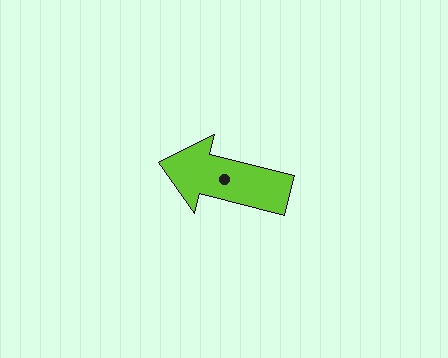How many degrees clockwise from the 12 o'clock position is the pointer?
Approximately 284 degrees.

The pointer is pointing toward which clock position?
Roughly 9 o'clock.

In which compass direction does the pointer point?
West.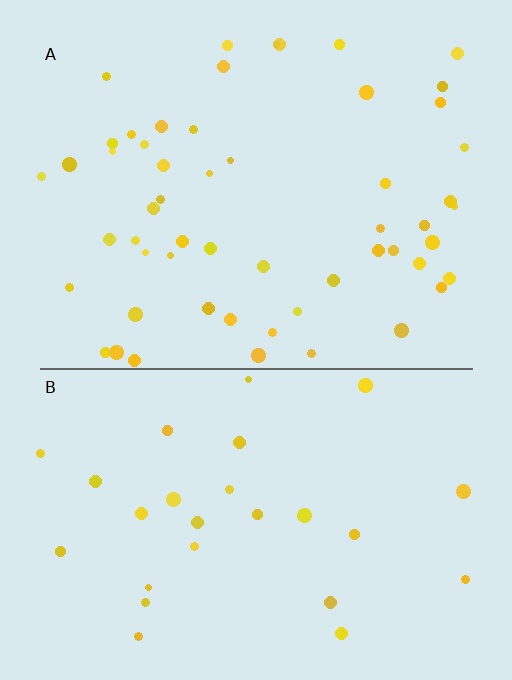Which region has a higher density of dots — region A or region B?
A (the top).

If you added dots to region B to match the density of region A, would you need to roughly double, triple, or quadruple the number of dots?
Approximately double.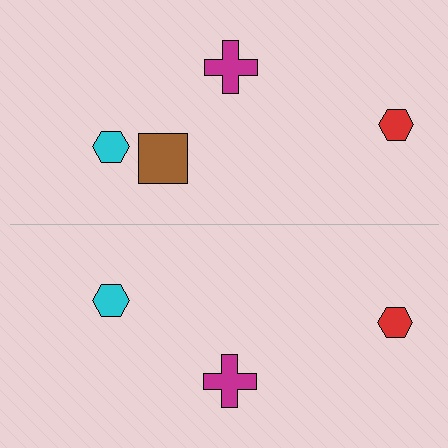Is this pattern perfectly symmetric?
No, the pattern is not perfectly symmetric. A brown square is missing from the bottom side.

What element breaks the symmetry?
A brown square is missing from the bottom side.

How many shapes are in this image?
There are 7 shapes in this image.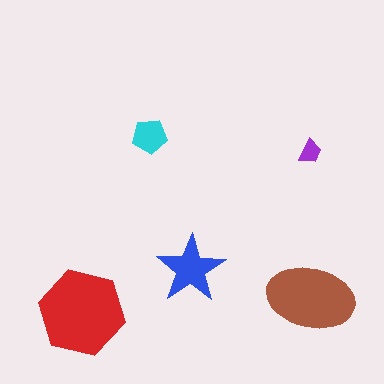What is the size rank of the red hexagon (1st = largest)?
1st.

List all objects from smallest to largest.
The purple trapezoid, the cyan pentagon, the blue star, the brown ellipse, the red hexagon.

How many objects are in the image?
There are 5 objects in the image.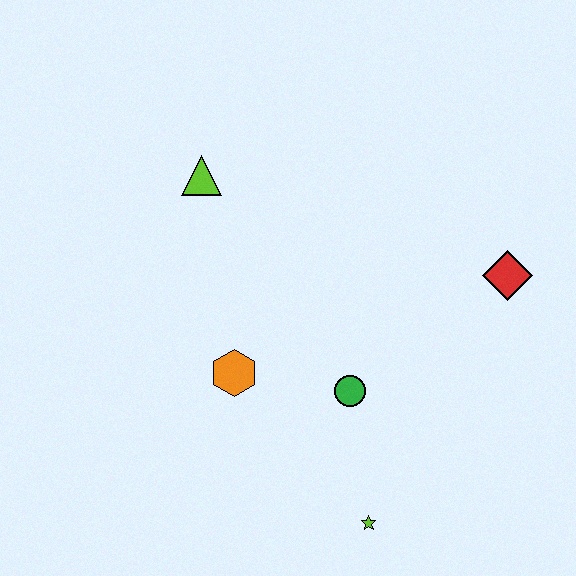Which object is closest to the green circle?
The orange hexagon is closest to the green circle.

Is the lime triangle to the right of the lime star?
No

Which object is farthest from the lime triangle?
The lime star is farthest from the lime triangle.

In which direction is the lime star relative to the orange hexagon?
The lime star is below the orange hexagon.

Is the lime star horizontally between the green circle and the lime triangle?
No